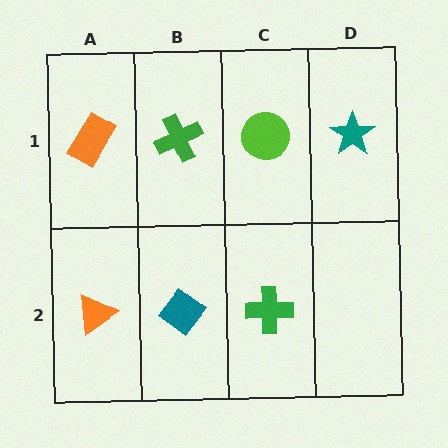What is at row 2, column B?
A teal diamond.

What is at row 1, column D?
A teal star.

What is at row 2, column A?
An orange triangle.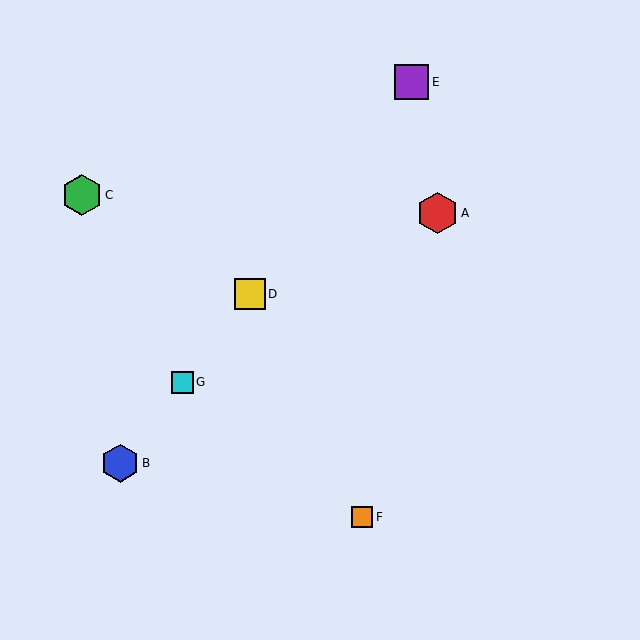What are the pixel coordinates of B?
Object B is at (120, 463).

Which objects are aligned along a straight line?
Objects B, D, E, G are aligned along a straight line.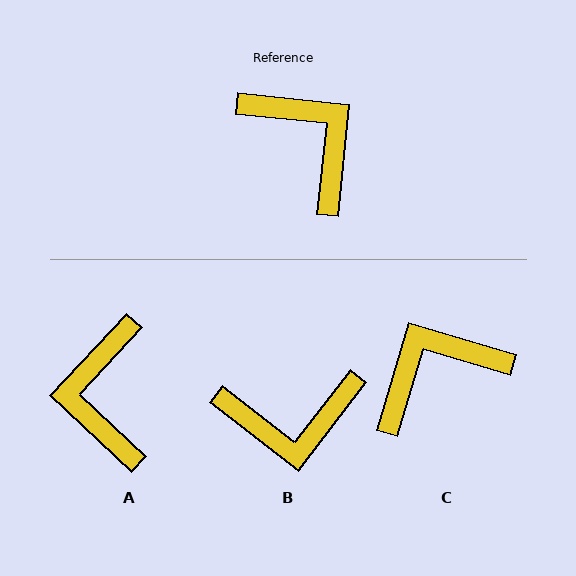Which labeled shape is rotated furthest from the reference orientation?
A, about 143 degrees away.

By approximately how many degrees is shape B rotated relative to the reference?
Approximately 122 degrees clockwise.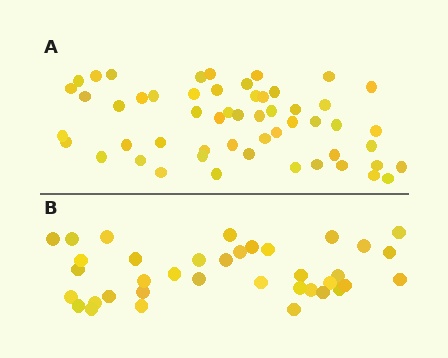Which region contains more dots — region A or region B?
Region A (the top region) has more dots.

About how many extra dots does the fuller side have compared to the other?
Region A has approximately 15 more dots than region B.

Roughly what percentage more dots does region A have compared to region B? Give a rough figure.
About 45% more.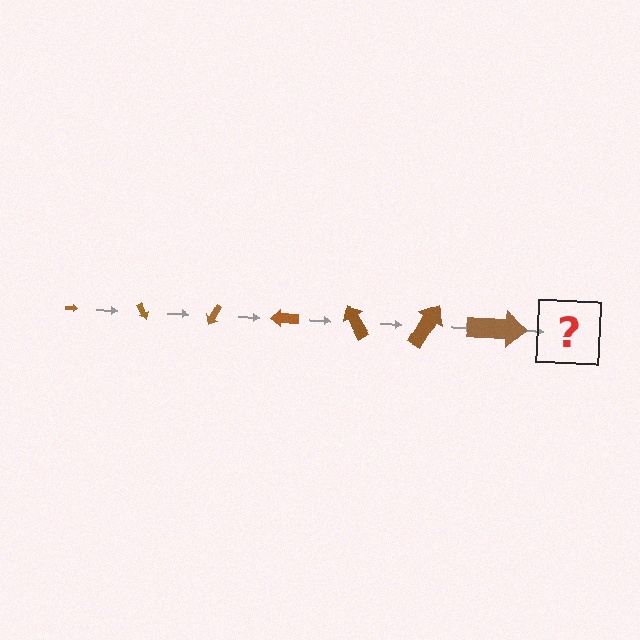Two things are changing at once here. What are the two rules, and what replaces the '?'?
The two rules are that the arrow grows larger each step and it rotates 60 degrees each step. The '?' should be an arrow, larger than the previous one and rotated 420 degrees from the start.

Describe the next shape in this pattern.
It should be an arrow, larger than the previous one and rotated 420 degrees from the start.